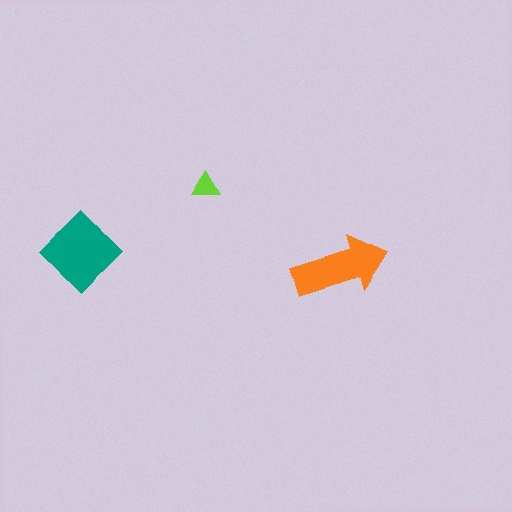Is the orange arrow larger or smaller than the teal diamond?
Smaller.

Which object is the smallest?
The lime triangle.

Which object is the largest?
The teal diamond.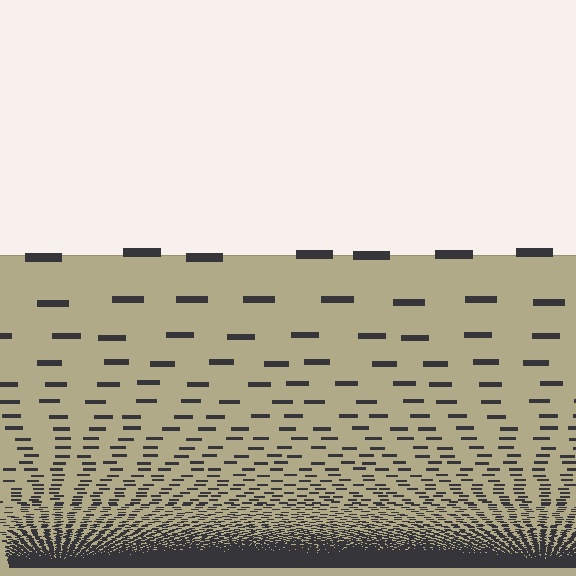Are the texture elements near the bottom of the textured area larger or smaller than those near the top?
Smaller. The gradient is inverted — elements near the bottom are smaller and denser.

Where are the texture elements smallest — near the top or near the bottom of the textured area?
Near the bottom.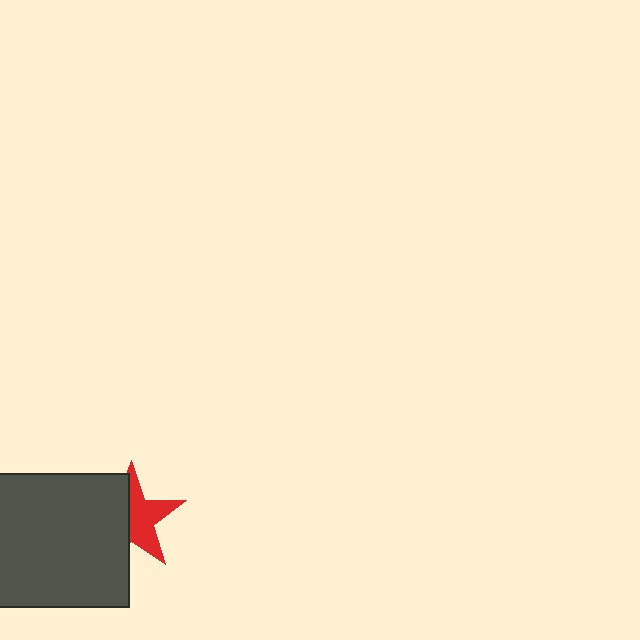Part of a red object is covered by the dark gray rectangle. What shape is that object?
It is a star.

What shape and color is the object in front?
The object in front is a dark gray rectangle.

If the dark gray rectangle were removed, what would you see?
You would see the complete red star.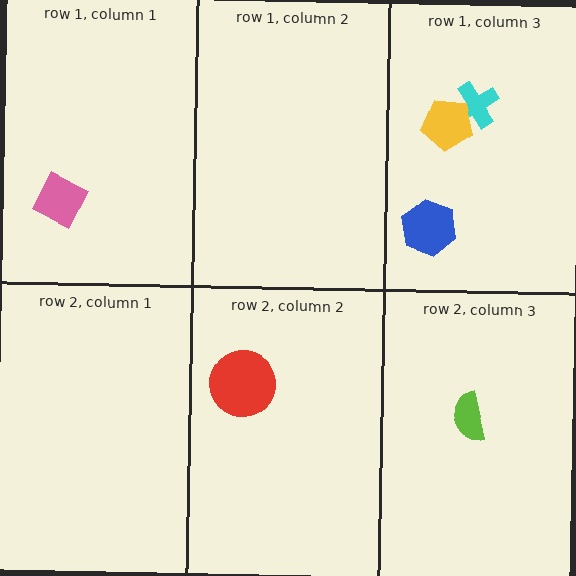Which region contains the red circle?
The row 2, column 2 region.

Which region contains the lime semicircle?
The row 2, column 3 region.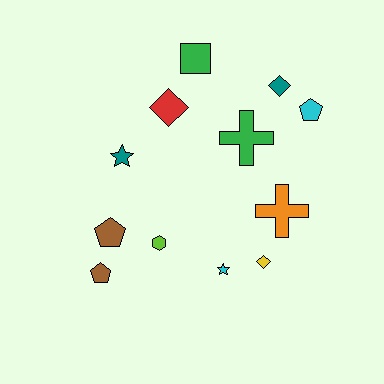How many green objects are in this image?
There are 2 green objects.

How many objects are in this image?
There are 12 objects.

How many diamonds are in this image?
There are 3 diamonds.